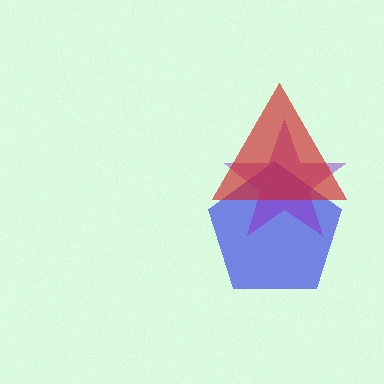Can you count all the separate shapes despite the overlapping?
Yes, there are 3 separate shapes.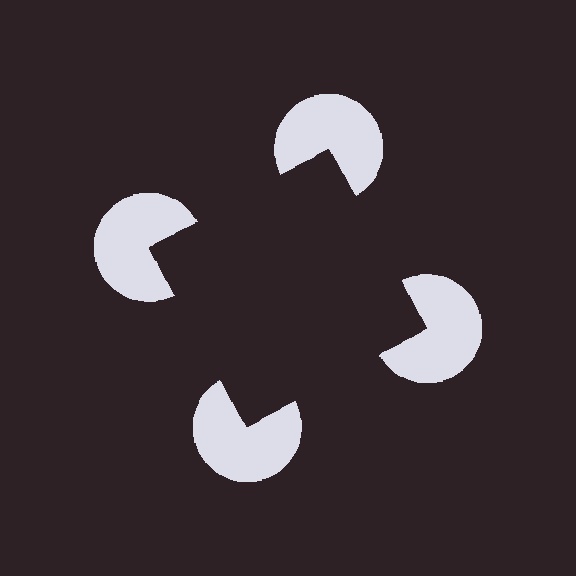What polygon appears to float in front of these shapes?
An illusory square — its edges are inferred from the aligned wedge cuts in the pac-man discs, not physically drawn.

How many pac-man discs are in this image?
There are 4 — one at each vertex of the illusory square.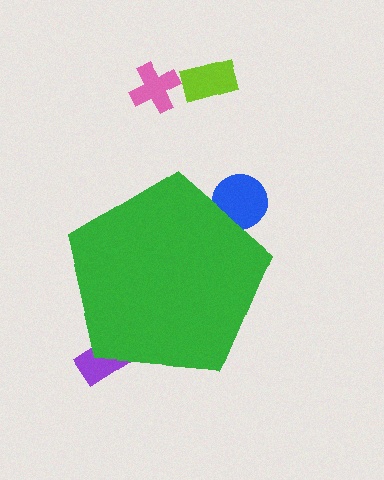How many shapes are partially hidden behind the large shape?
2 shapes are partially hidden.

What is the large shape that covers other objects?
A green pentagon.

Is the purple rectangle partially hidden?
Yes, the purple rectangle is partially hidden behind the green pentagon.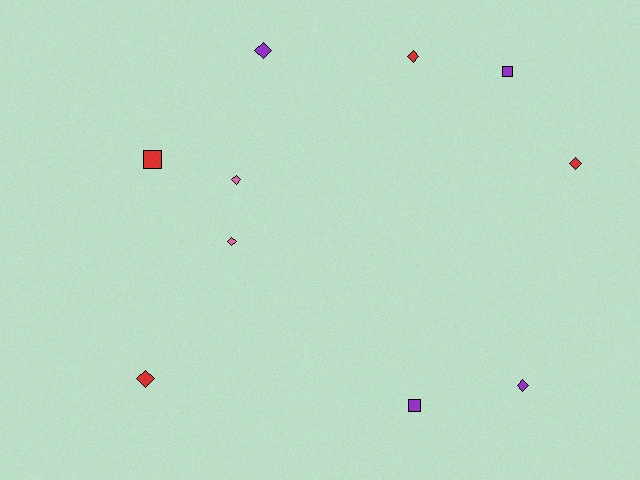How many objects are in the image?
There are 10 objects.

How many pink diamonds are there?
There are 2 pink diamonds.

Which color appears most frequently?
Purple, with 4 objects.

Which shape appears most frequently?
Diamond, with 7 objects.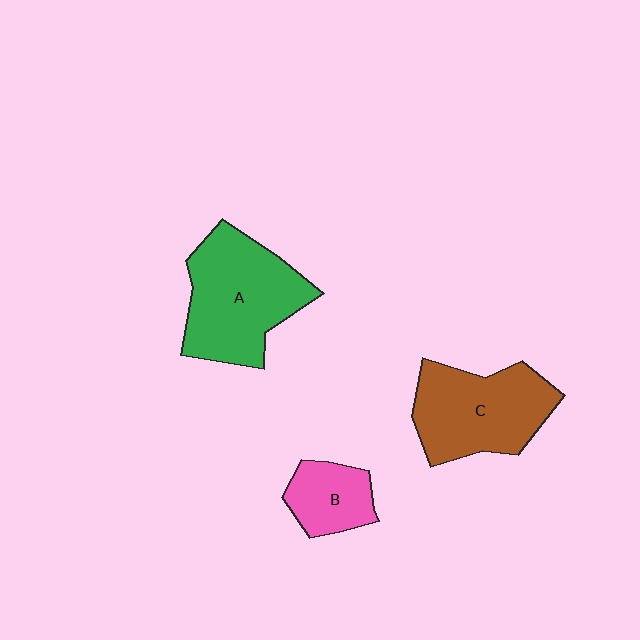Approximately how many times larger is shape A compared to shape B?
Approximately 2.3 times.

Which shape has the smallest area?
Shape B (pink).